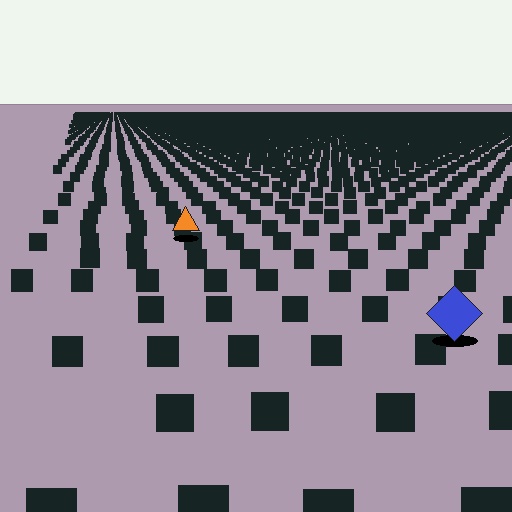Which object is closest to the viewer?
The blue diamond is closest. The texture marks near it are larger and more spread out.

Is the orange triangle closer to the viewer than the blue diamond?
No. The blue diamond is closer — you can tell from the texture gradient: the ground texture is coarser near it.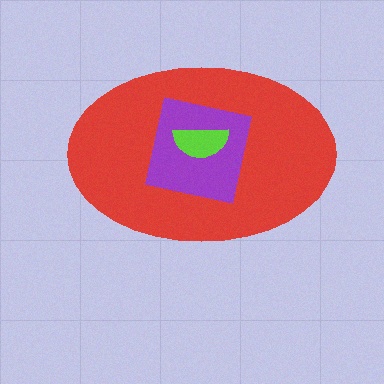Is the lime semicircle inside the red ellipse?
Yes.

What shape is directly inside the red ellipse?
The purple square.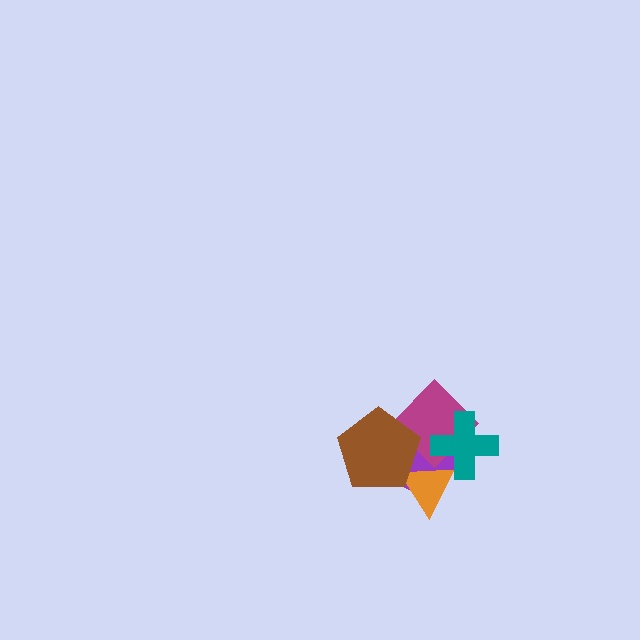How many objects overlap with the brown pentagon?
3 objects overlap with the brown pentagon.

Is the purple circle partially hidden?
Yes, it is partially covered by another shape.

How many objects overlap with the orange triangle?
4 objects overlap with the orange triangle.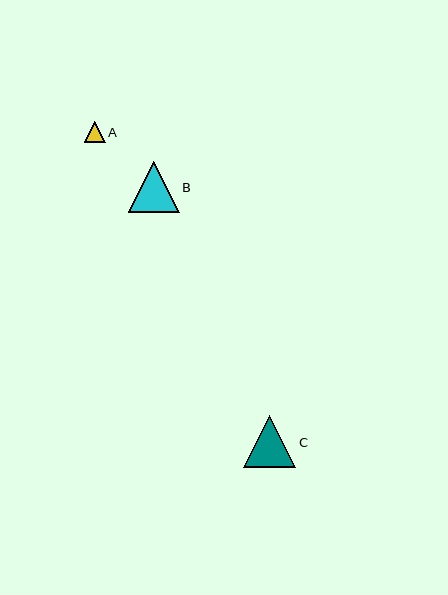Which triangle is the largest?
Triangle C is the largest with a size of approximately 52 pixels.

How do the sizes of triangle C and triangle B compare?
Triangle C and triangle B are approximately the same size.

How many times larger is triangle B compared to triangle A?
Triangle B is approximately 2.4 times the size of triangle A.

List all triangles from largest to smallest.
From largest to smallest: C, B, A.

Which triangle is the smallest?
Triangle A is the smallest with a size of approximately 21 pixels.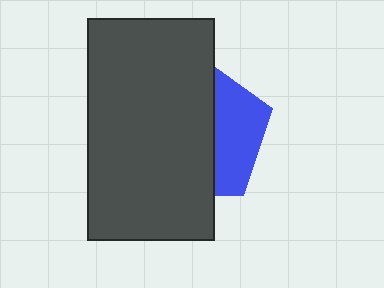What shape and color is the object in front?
The object in front is a dark gray rectangle.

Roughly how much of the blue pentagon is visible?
A small part of it is visible (roughly 34%).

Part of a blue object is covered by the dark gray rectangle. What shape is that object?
It is a pentagon.